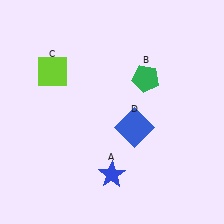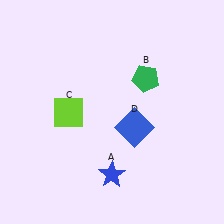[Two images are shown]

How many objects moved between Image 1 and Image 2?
1 object moved between the two images.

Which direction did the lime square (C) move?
The lime square (C) moved down.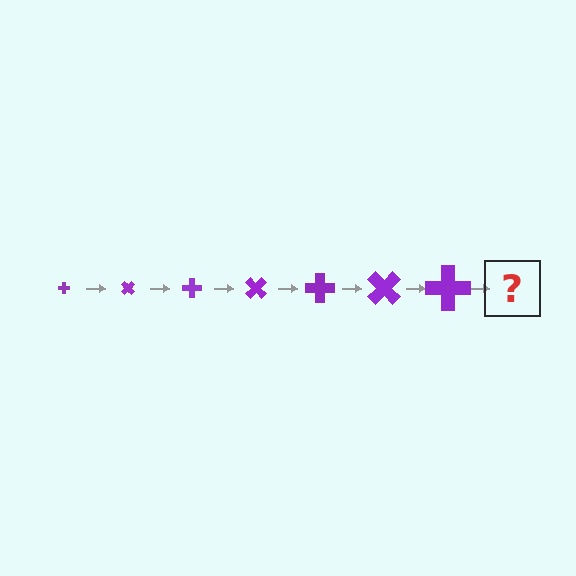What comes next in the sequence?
The next element should be a cross, larger than the previous one and rotated 315 degrees from the start.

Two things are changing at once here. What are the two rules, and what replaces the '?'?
The two rules are that the cross grows larger each step and it rotates 45 degrees each step. The '?' should be a cross, larger than the previous one and rotated 315 degrees from the start.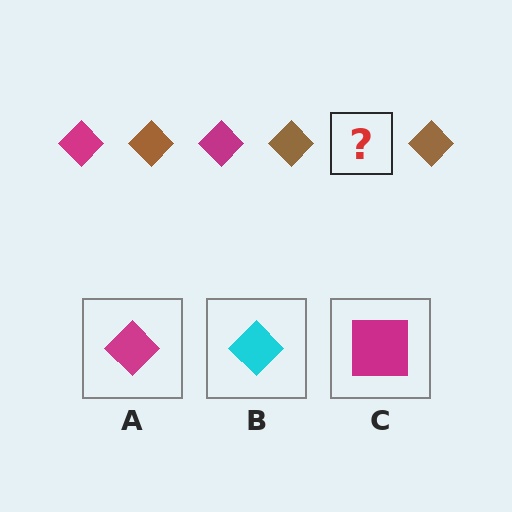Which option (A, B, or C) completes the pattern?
A.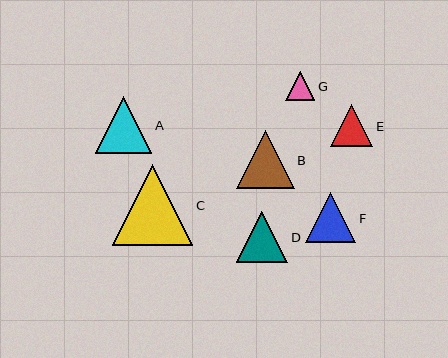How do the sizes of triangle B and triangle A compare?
Triangle B and triangle A are approximately the same size.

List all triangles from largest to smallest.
From largest to smallest: C, B, A, D, F, E, G.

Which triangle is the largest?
Triangle C is the largest with a size of approximately 81 pixels.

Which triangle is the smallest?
Triangle G is the smallest with a size of approximately 29 pixels.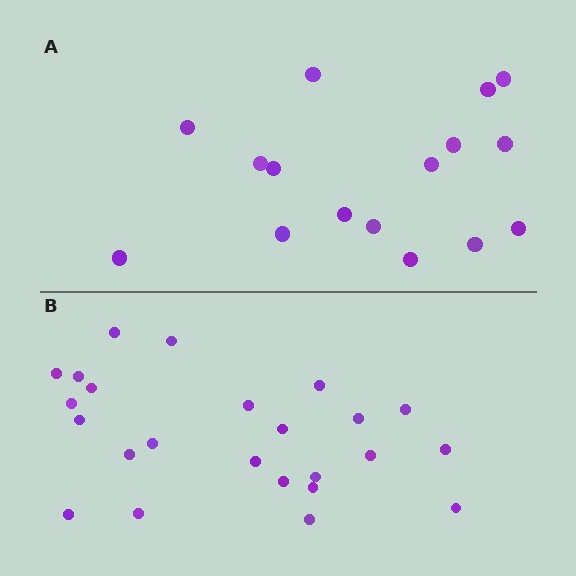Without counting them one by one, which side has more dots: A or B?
Region B (the bottom region) has more dots.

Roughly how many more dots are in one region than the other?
Region B has roughly 8 or so more dots than region A.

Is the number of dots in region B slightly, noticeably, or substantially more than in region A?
Region B has substantially more. The ratio is roughly 1.5 to 1.